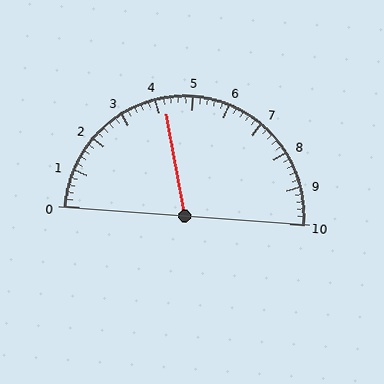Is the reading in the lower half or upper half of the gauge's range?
The reading is in the lower half of the range (0 to 10).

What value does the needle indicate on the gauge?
The needle indicates approximately 4.2.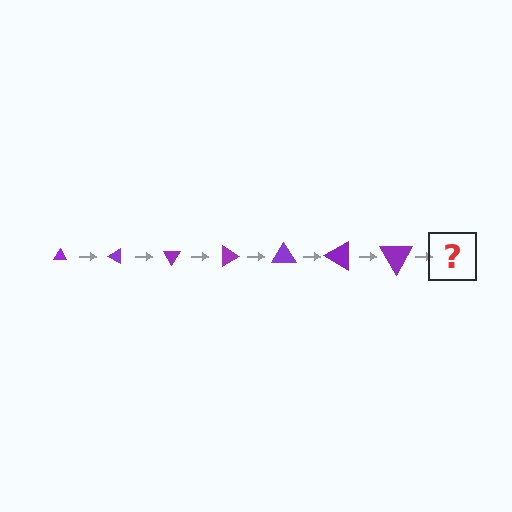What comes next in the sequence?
The next element should be a triangle, larger than the previous one and rotated 210 degrees from the start.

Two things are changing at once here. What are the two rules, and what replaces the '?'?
The two rules are that the triangle grows larger each step and it rotates 30 degrees each step. The '?' should be a triangle, larger than the previous one and rotated 210 degrees from the start.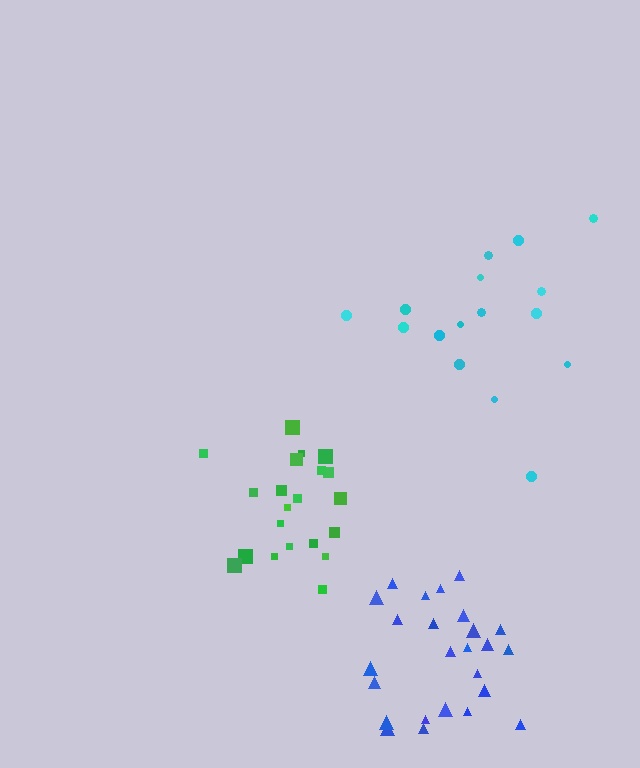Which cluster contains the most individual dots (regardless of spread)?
Blue (25).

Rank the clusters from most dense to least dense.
green, blue, cyan.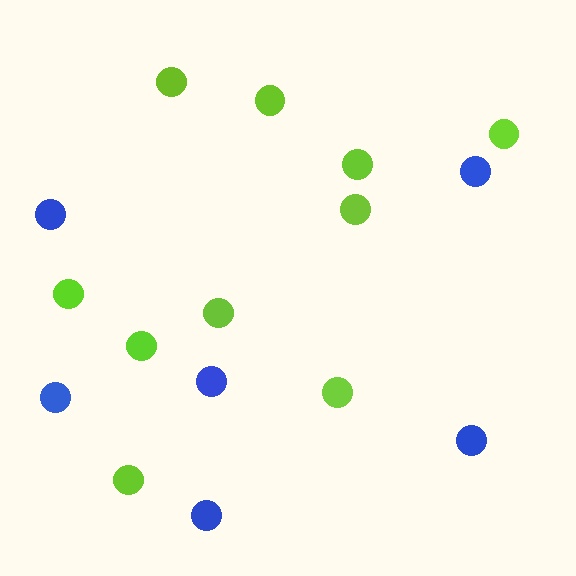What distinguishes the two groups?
There are 2 groups: one group of lime circles (10) and one group of blue circles (6).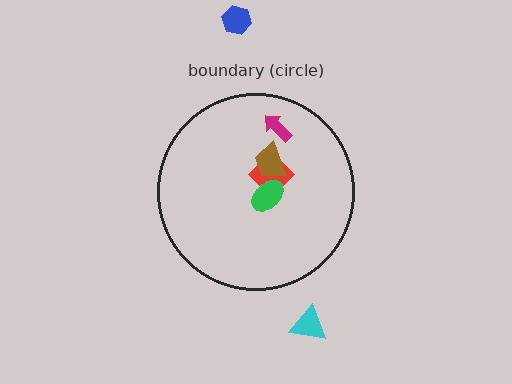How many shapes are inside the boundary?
4 inside, 2 outside.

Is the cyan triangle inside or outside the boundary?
Outside.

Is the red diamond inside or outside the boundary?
Inside.